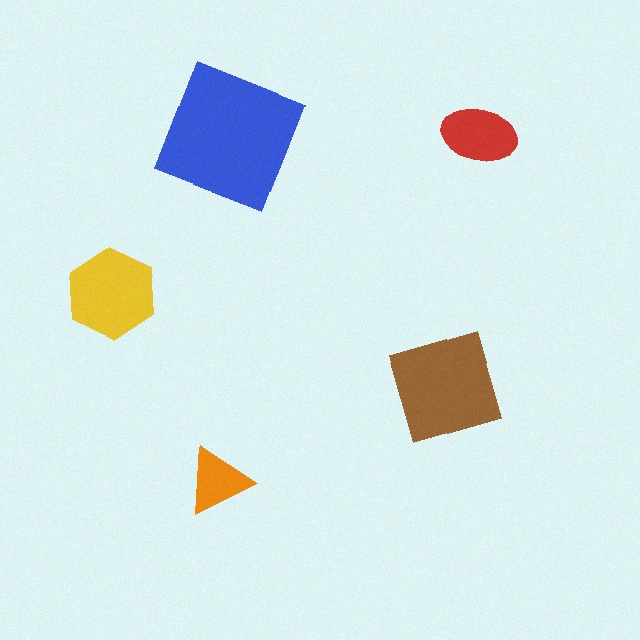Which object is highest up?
The red ellipse is topmost.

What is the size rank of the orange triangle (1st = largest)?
5th.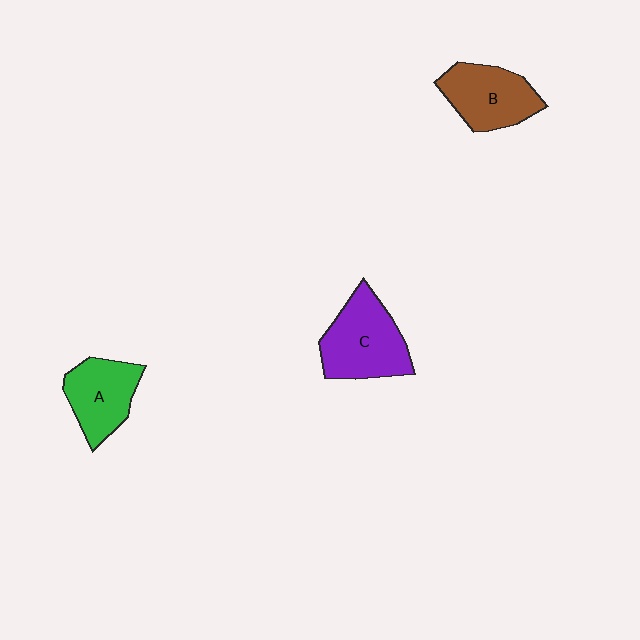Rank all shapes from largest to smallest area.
From largest to smallest: C (purple), B (brown), A (green).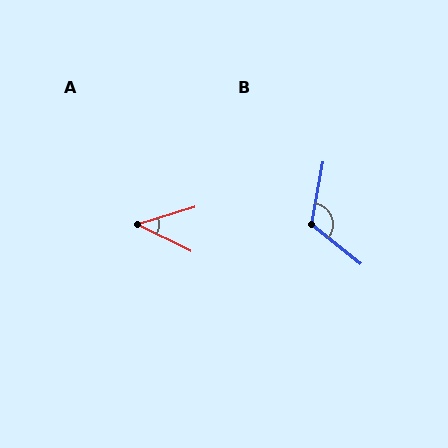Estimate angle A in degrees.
Approximately 43 degrees.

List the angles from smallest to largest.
A (43°), B (118°).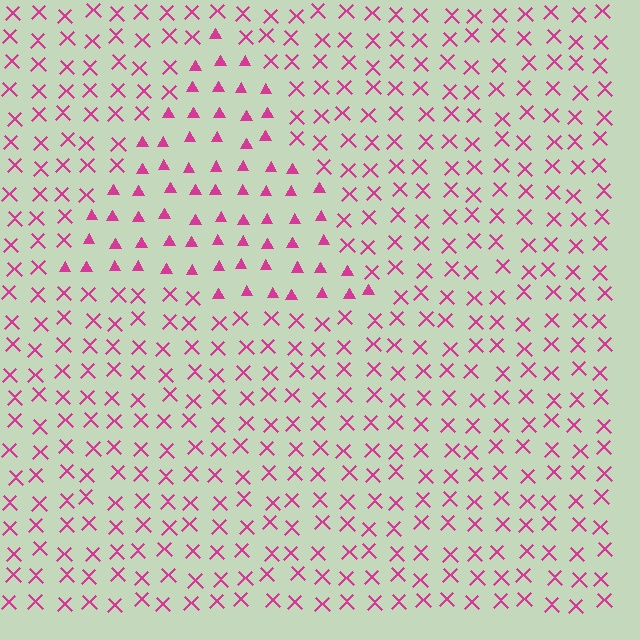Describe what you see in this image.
The image is filled with small magenta elements arranged in a uniform grid. A triangle-shaped region contains triangles, while the surrounding area contains X marks. The boundary is defined purely by the change in element shape.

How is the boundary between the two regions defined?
The boundary is defined by a change in element shape: triangles inside vs. X marks outside. All elements share the same color and spacing.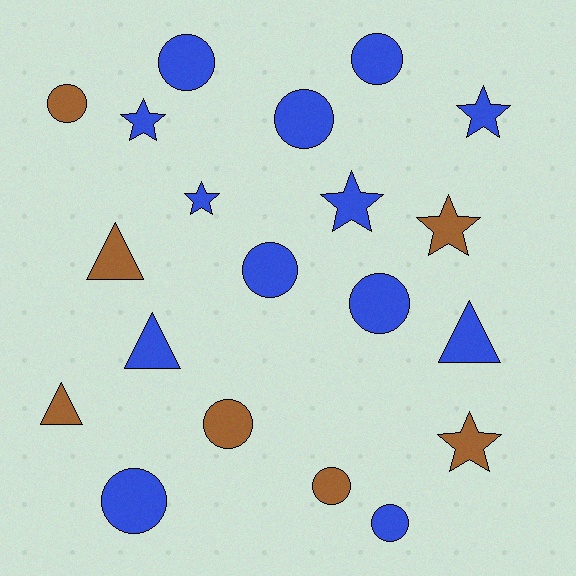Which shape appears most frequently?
Circle, with 10 objects.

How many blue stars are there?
There are 4 blue stars.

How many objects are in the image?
There are 20 objects.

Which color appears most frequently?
Blue, with 13 objects.